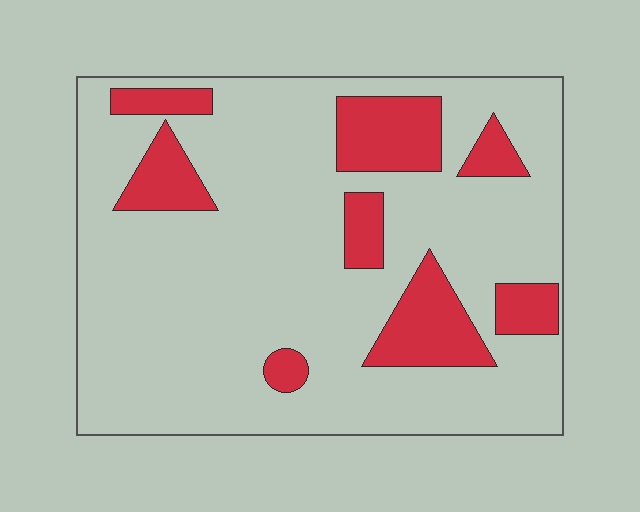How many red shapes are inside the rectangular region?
8.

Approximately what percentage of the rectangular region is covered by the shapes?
Approximately 20%.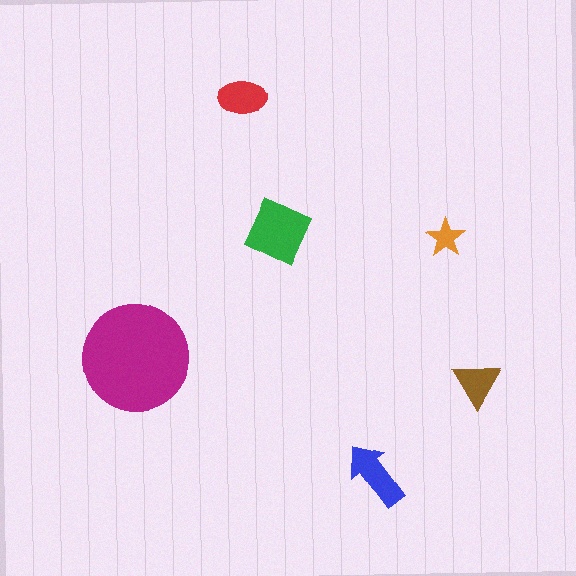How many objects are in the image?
There are 6 objects in the image.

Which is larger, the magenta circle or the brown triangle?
The magenta circle.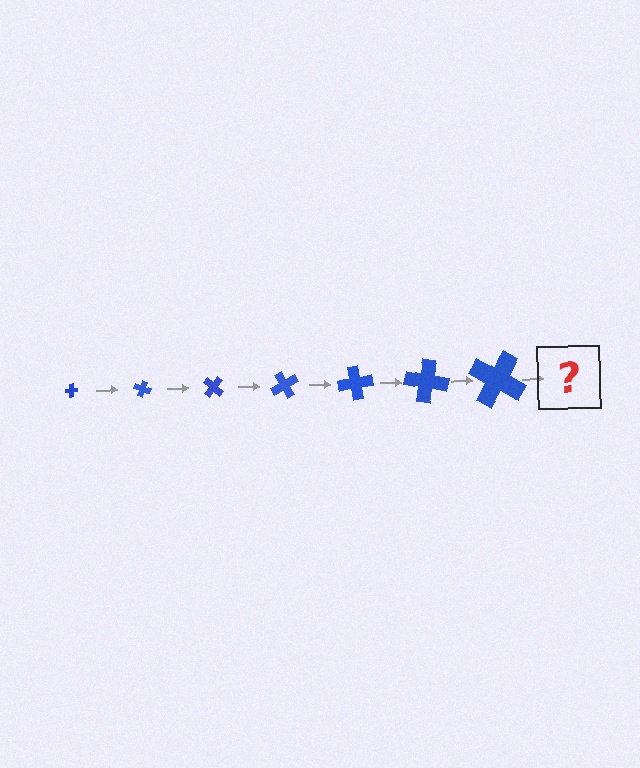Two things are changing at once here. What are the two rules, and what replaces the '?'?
The two rules are that the cross grows larger each step and it rotates 20 degrees each step. The '?' should be a cross, larger than the previous one and rotated 140 degrees from the start.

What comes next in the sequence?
The next element should be a cross, larger than the previous one and rotated 140 degrees from the start.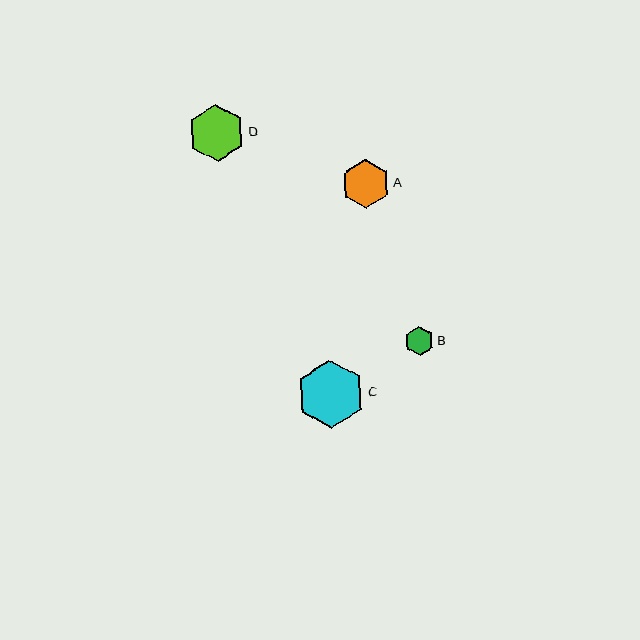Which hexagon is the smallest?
Hexagon B is the smallest with a size of approximately 29 pixels.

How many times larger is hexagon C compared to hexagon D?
Hexagon C is approximately 1.2 times the size of hexagon D.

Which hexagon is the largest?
Hexagon C is the largest with a size of approximately 68 pixels.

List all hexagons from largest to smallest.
From largest to smallest: C, D, A, B.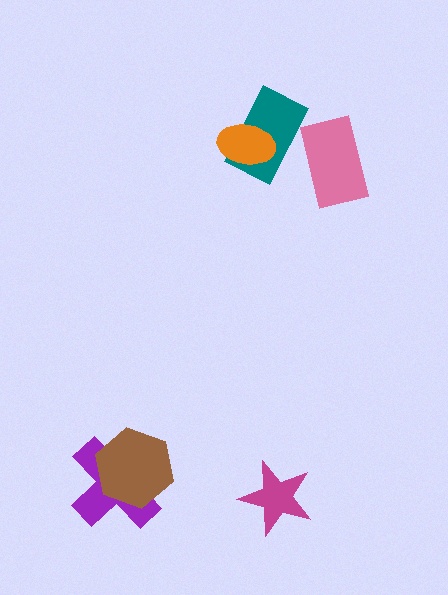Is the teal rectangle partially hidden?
Yes, it is partially covered by another shape.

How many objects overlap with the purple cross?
1 object overlaps with the purple cross.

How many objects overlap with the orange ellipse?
1 object overlaps with the orange ellipse.